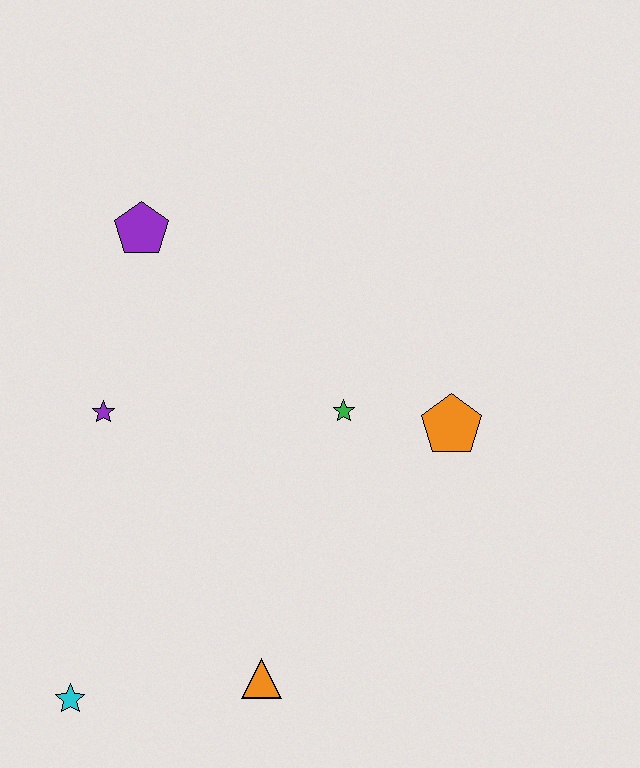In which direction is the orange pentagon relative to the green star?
The orange pentagon is to the right of the green star.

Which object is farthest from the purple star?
The orange pentagon is farthest from the purple star.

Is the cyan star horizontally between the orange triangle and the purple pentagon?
No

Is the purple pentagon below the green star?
No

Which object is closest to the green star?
The orange pentagon is closest to the green star.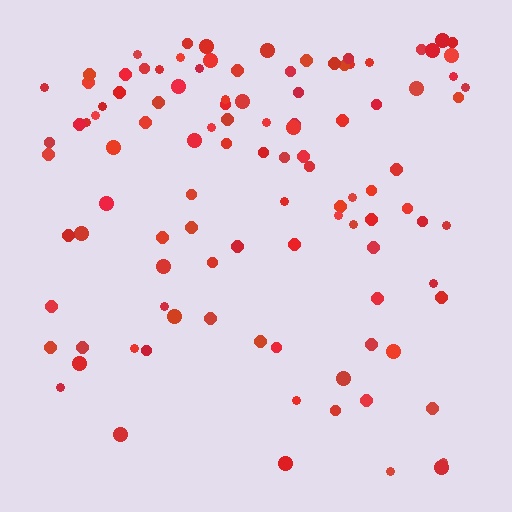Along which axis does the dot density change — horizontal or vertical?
Vertical.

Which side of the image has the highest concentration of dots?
The top.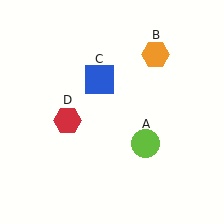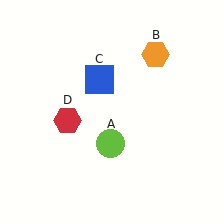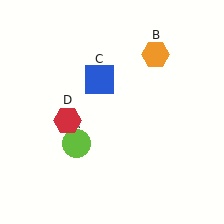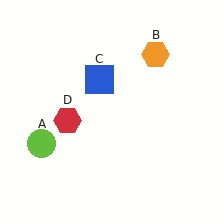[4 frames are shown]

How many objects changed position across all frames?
1 object changed position: lime circle (object A).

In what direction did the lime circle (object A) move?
The lime circle (object A) moved left.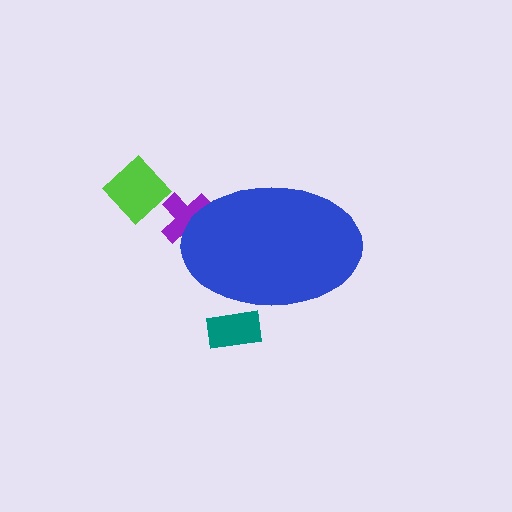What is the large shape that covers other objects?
A blue ellipse.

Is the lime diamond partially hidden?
No, the lime diamond is fully visible.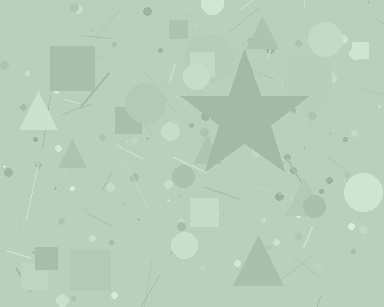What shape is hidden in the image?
A star is hidden in the image.